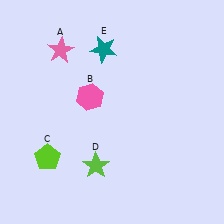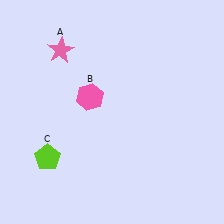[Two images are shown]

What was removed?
The lime star (D), the teal star (E) were removed in Image 2.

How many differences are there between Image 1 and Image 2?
There are 2 differences between the two images.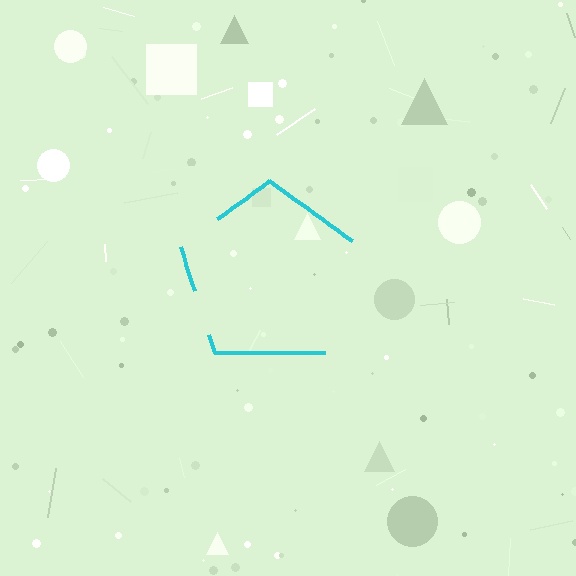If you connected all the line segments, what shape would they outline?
They would outline a pentagon.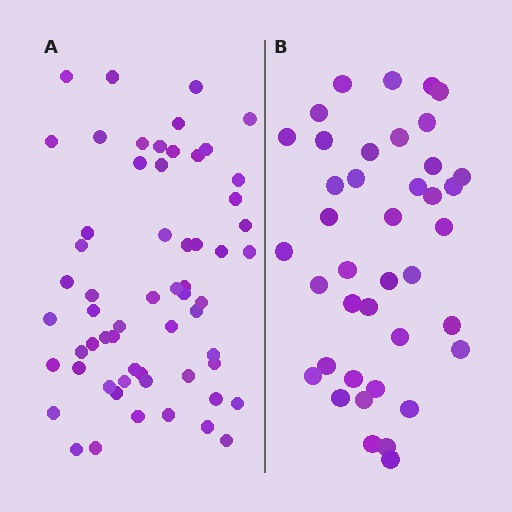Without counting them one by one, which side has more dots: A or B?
Region A (the left region) has more dots.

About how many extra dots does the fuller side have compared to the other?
Region A has approximately 20 more dots than region B.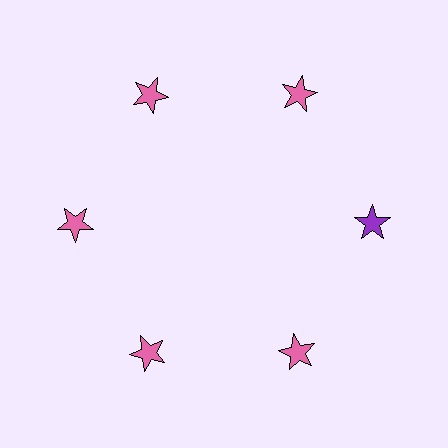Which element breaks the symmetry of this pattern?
The purple star at roughly the 3 o'clock position breaks the symmetry. All other shapes are pink stars.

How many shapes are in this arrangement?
There are 6 shapes arranged in a ring pattern.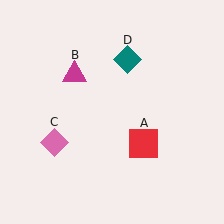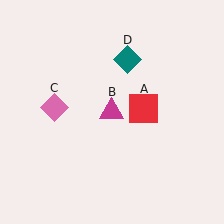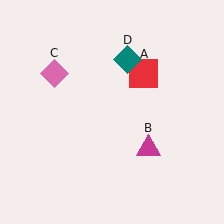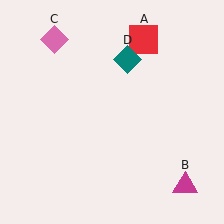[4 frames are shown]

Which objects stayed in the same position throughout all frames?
Teal diamond (object D) remained stationary.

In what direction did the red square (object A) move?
The red square (object A) moved up.